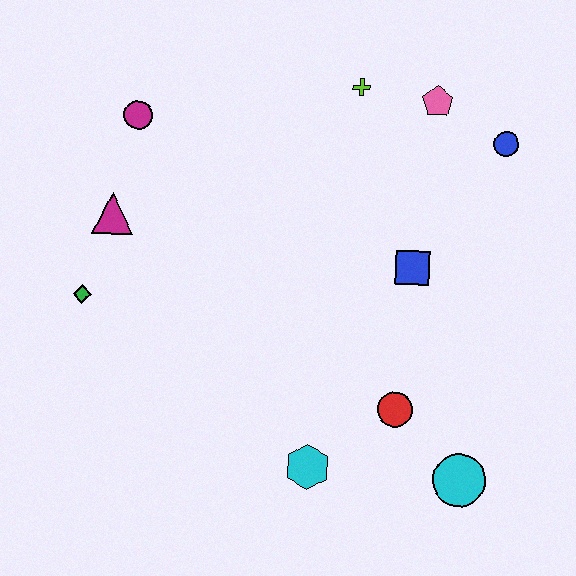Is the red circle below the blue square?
Yes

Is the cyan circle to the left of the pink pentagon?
No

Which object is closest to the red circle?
The cyan circle is closest to the red circle.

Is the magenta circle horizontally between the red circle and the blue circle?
No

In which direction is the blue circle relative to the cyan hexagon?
The blue circle is above the cyan hexagon.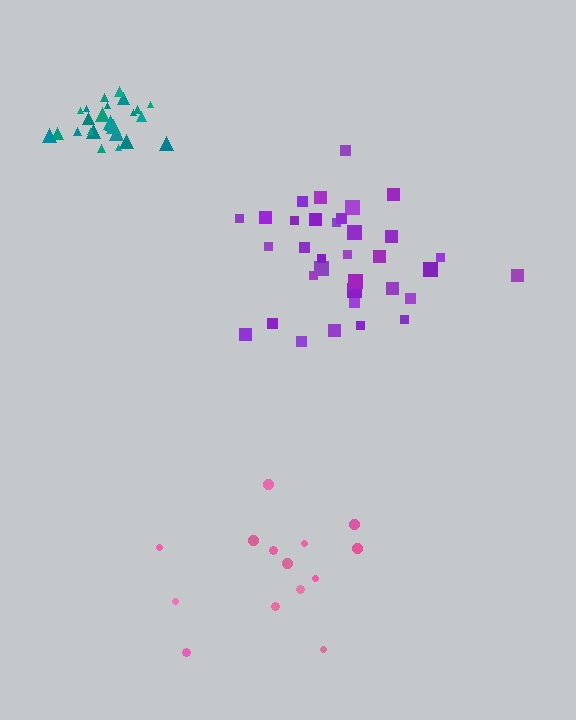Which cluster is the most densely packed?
Teal.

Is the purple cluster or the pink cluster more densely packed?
Purple.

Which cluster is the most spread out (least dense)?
Pink.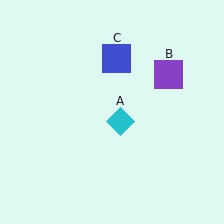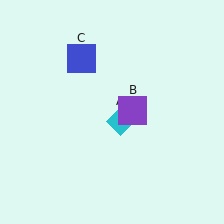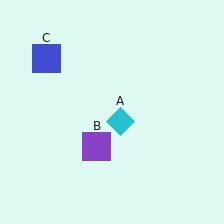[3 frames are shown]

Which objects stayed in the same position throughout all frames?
Cyan diamond (object A) remained stationary.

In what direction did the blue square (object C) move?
The blue square (object C) moved left.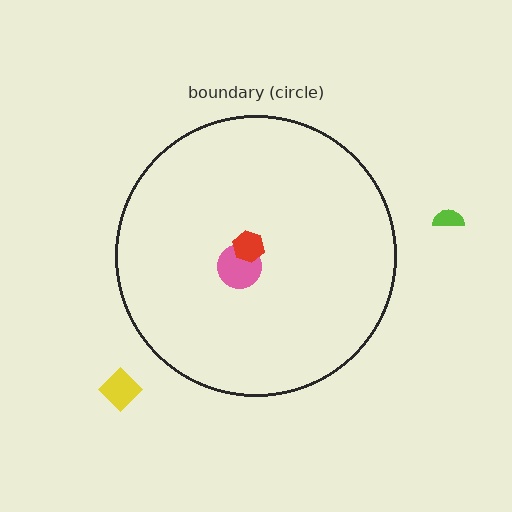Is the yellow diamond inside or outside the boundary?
Outside.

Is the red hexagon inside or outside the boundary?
Inside.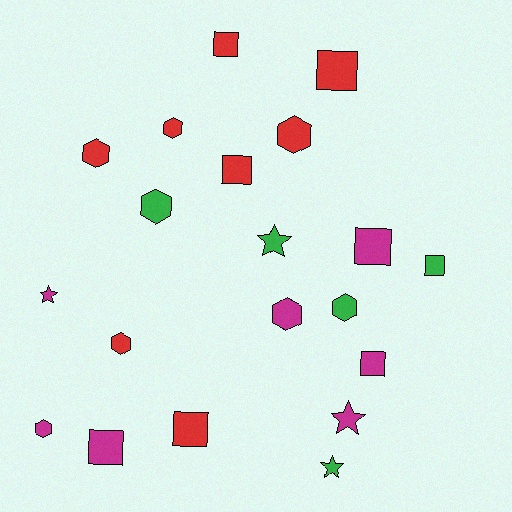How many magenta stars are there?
There are 2 magenta stars.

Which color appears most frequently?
Red, with 8 objects.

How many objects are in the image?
There are 20 objects.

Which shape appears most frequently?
Hexagon, with 8 objects.